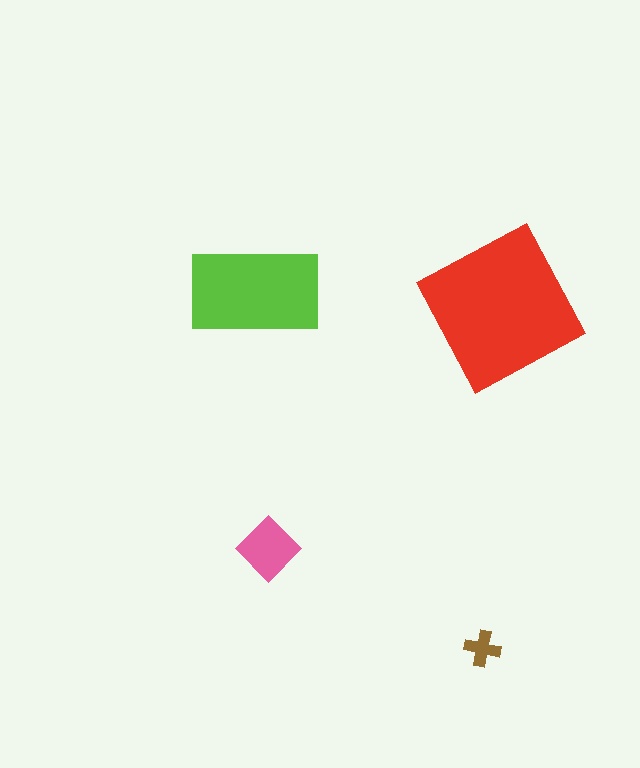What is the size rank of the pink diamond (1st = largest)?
3rd.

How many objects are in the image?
There are 4 objects in the image.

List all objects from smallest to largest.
The brown cross, the pink diamond, the lime rectangle, the red square.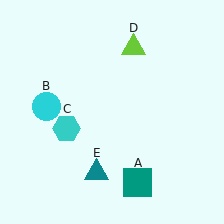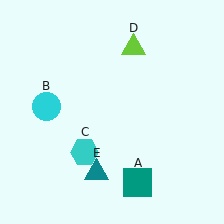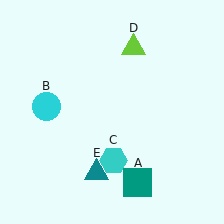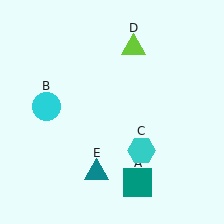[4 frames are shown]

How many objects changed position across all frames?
1 object changed position: cyan hexagon (object C).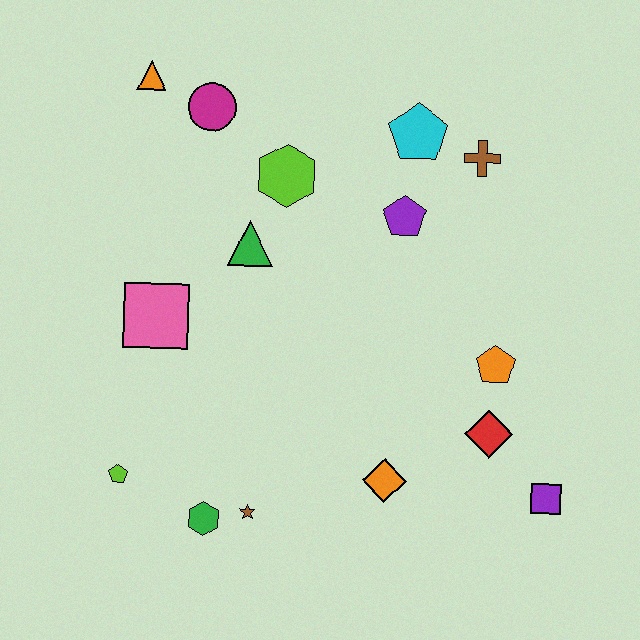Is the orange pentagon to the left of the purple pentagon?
No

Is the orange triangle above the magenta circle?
Yes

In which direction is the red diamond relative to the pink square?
The red diamond is to the right of the pink square.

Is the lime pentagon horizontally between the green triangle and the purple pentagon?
No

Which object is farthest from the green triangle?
The purple square is farthest from the green triangle.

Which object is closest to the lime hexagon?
The green triangle is closest to the lime hexagon.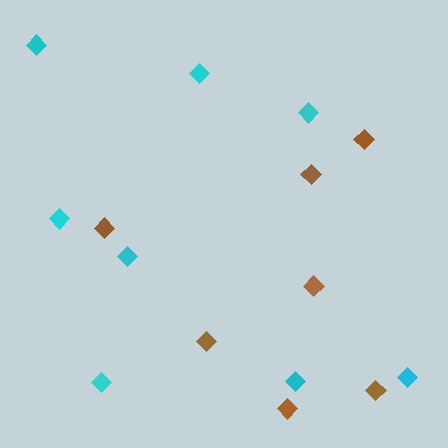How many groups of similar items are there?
There are 2 groups: one group of brown diamonds (7) and one group of cyan diamonds (8).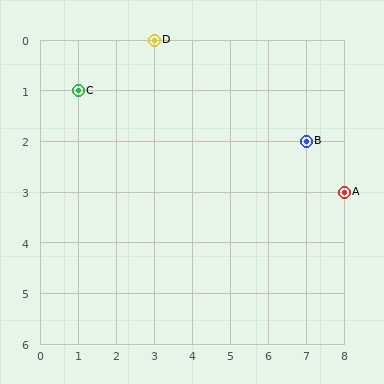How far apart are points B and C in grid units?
Points B and C are 6 columns and 1 row apart (about 6.1 grid units diagonally).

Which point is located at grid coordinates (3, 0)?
Point D is at (3, 0).